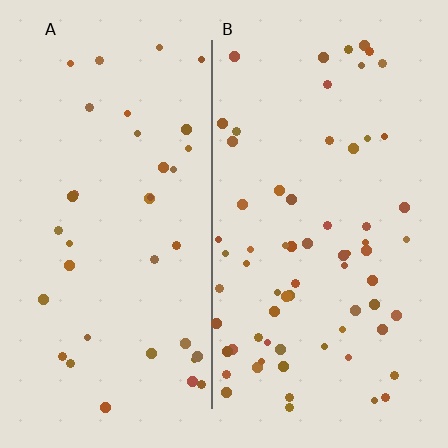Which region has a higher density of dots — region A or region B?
B (the right).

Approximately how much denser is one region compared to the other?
Approximately 1.8× — region B over region A.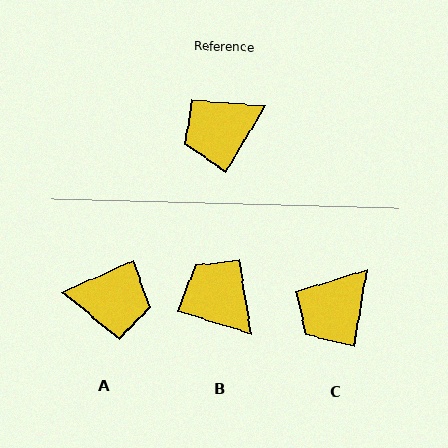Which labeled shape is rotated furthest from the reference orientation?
A, about 145 degrees away.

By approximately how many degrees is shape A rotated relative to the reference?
Approximately 145 degrees counter-clockwise.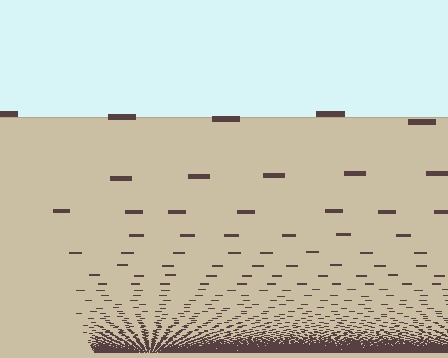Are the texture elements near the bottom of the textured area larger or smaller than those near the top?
Smaller. The gradient is inverted — elements near the bottom are smaller and denser.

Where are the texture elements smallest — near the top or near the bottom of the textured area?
Near the bottom.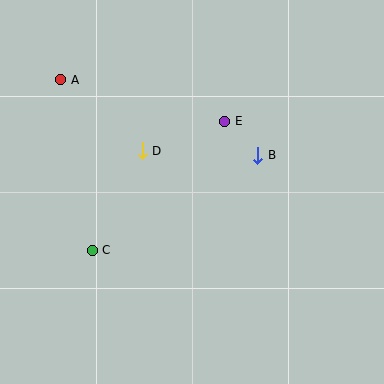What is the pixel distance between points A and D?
The distance between A and D is 108 pixels.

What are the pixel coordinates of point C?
Point C is at (92, 250).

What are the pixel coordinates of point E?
Point E is at (225, 121).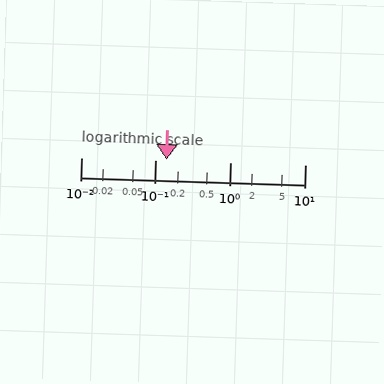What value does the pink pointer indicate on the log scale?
The pointer indicates approximately 0.14.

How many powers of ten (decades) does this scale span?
The scale spans 3 decades, from 0.01 to 10.